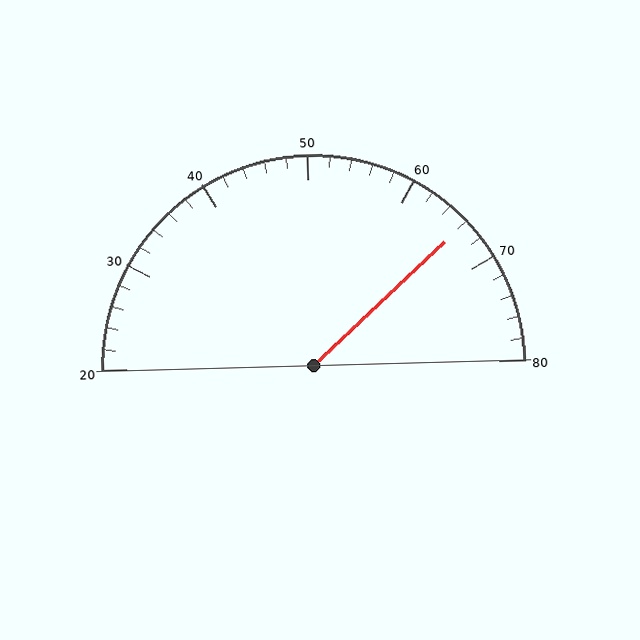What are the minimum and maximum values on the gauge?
The gauge ranges from 20 to 80.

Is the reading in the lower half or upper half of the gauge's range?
The reading is in the upper half of the range (20 to 80).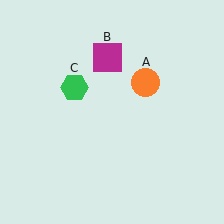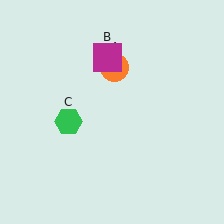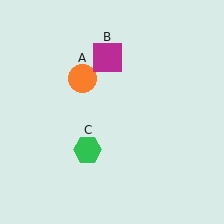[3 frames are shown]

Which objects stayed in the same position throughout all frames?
Magenta square (object B) remained stationary.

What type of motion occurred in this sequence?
The orange circle (object A), green hexagon (object C) rotated counterclockwise around the center of the scene.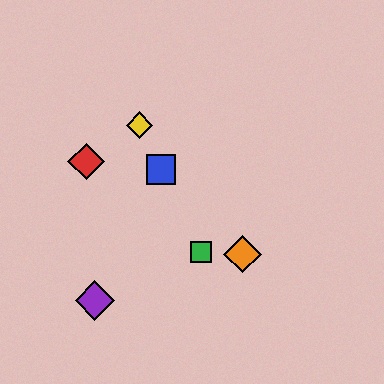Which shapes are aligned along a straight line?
The blue square, the green square, the yellow diamond are aligned along a straight line.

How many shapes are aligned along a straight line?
3 shapes (the blue square, the green square, the yellow diamond) are aligned along a straight line.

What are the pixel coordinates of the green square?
The green square is at (201, 252).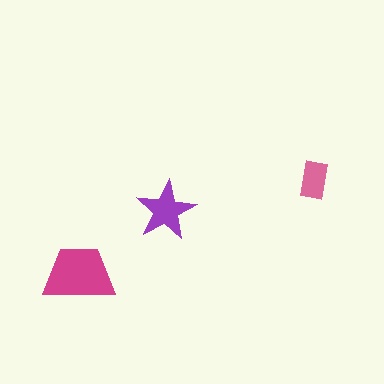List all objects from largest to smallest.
The magenta trapezoid, the purple star, the pink rectangle.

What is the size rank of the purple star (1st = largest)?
2nd.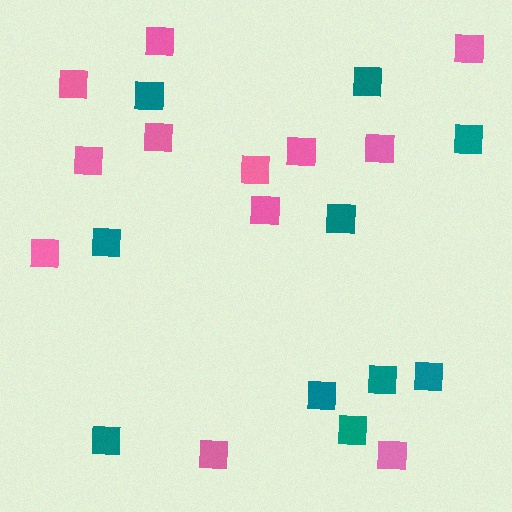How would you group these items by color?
There are 2 groups: one group of teal squares (10) and one group of pink squares (12).